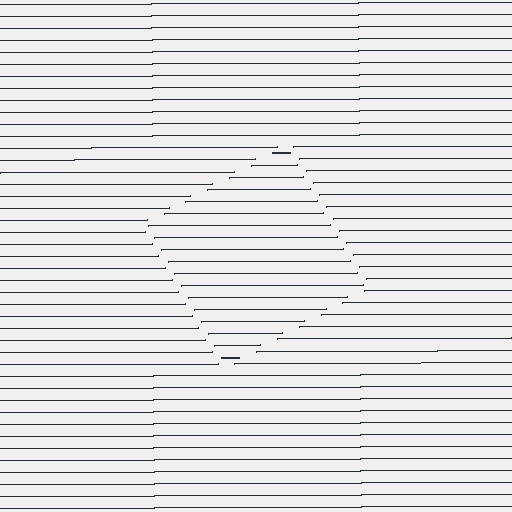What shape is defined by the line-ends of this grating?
An illusory square. The interior of the shape contains the same grating, shifted by half a period — the contour is defined by the phase discontinuity where line-ends from the inner and outer gratings abut.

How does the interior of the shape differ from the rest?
The interior of the shape contains the same grating, shifted by half a period — the contour is defined by the phase discontinuity where line-ends from the inner and outer gratings abut.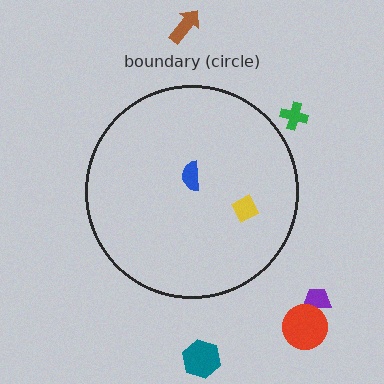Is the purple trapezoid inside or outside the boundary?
Outside.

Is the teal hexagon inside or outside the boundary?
Outside.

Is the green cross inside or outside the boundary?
Outside.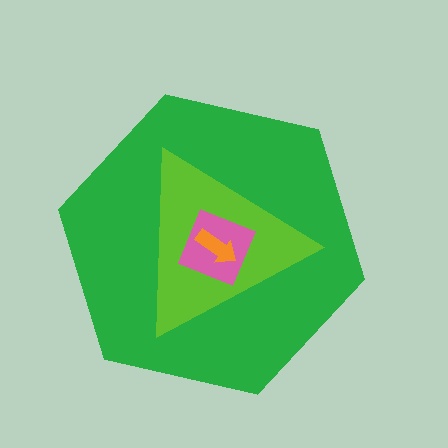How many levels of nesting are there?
4.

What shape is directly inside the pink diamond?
The orange arrow.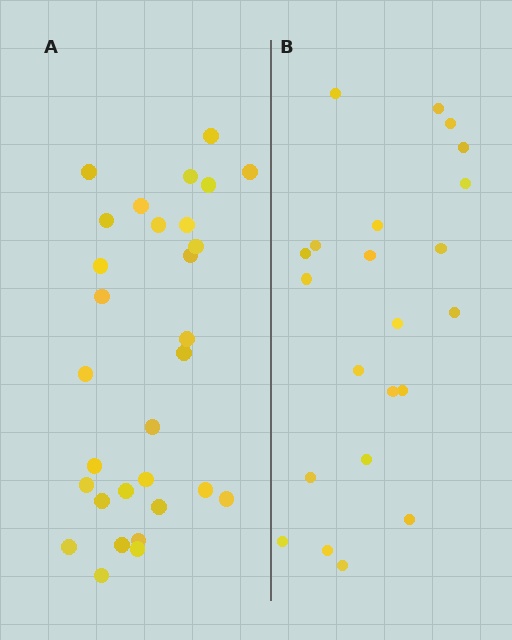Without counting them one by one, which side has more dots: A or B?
Region A (the left region) has more dots.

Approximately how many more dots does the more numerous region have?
Region A has roughly 8 or so more dots than region B.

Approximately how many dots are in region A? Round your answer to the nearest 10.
About 30 dots.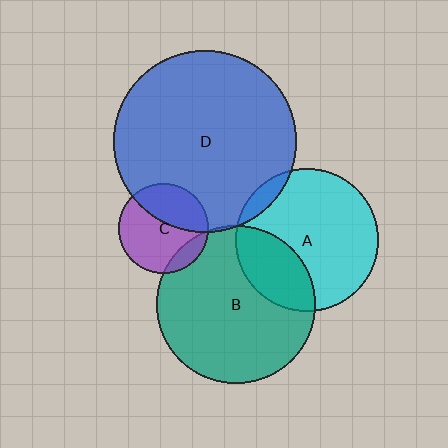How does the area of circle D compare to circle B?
Approximately 1.3 times.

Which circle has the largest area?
Circle D (blue).